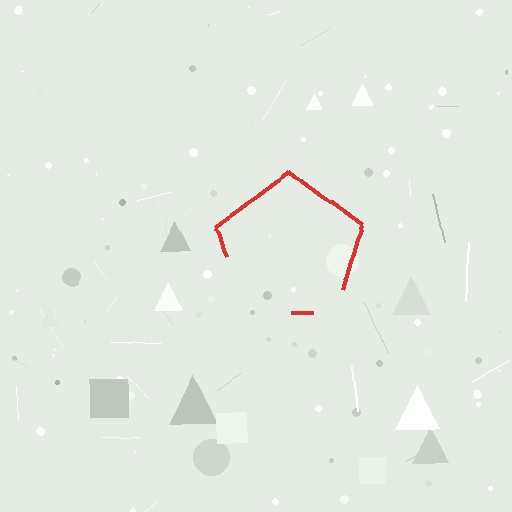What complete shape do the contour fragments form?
The contour fragments form a pentagon.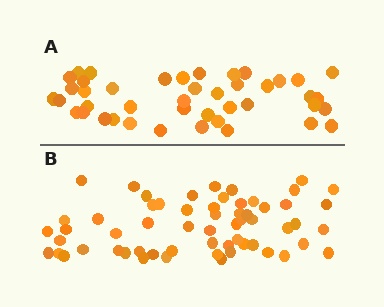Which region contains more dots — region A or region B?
Region B (the bottom region) has more dots.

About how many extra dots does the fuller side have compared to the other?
Region B has approximately 15 more dots than region A.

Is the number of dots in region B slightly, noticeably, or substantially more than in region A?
Region B has noticeably more, but not dramatically so. The ratio is roughly 1.4 to 1.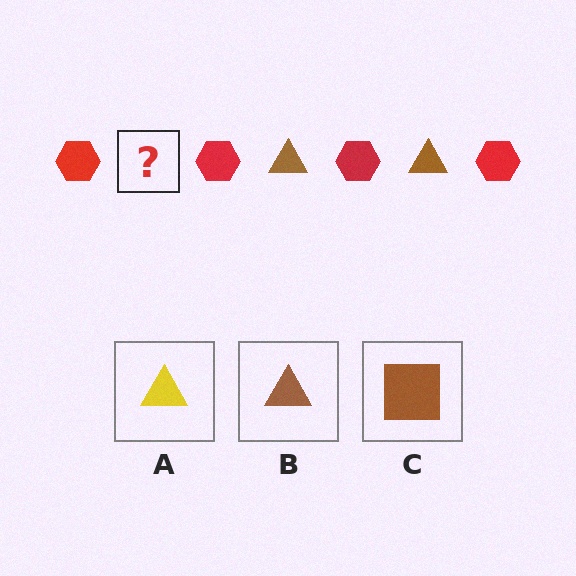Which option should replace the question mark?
Option B.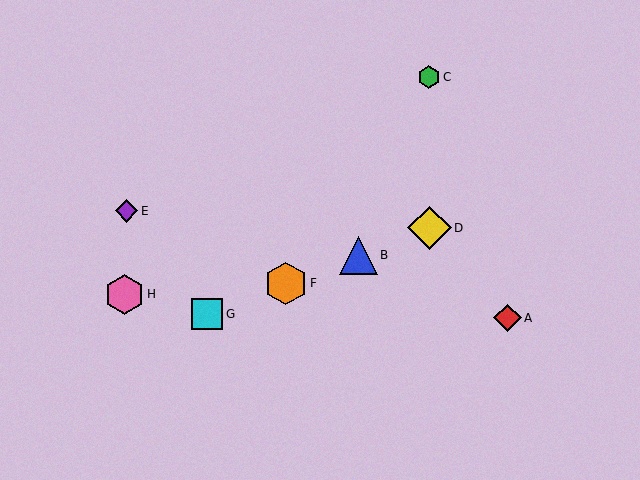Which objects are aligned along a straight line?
Objects B, D, F, G are aligned along a straight line.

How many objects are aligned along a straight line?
4 objects (B, D, F, G) are aligned along a straight line.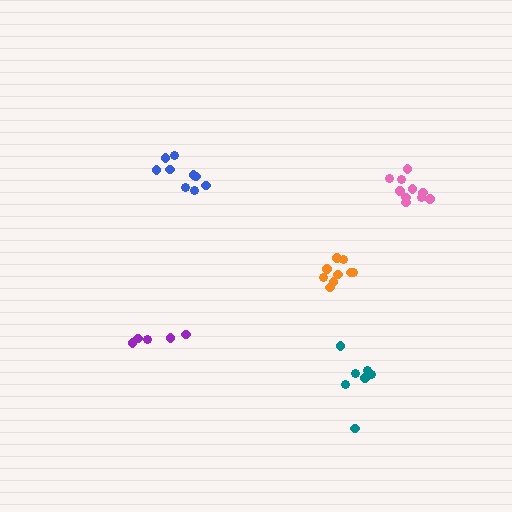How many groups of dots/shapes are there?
There are 5 groups.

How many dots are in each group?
Group 1: 10 dots, Group 2: 9 dots, Group 3: 5 dots, Group 4: 9 dots, Group 5: 7 dots (40 total).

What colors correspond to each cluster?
The clusters are colored: pink, blue, purple, orange, teal.